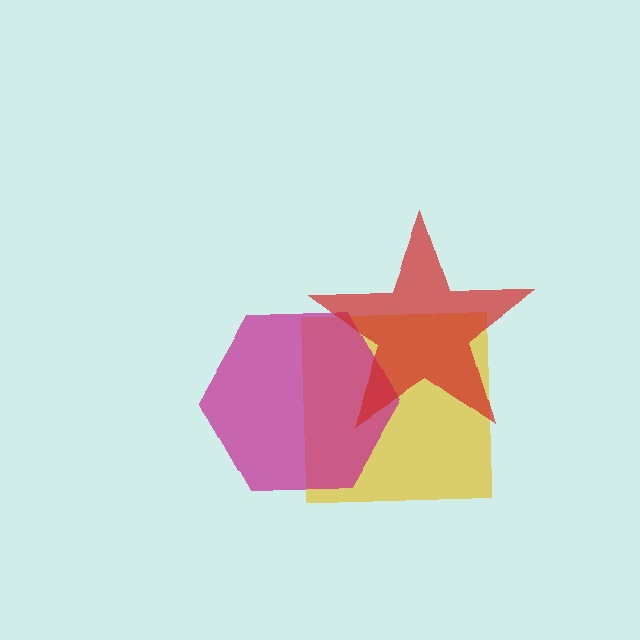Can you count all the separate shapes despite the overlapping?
Yes, there are 3 separate shapes.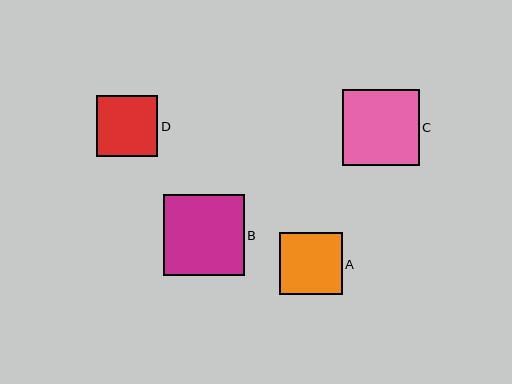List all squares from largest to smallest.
From largest to smallest: B, C, A, D.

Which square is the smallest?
Square D is the smallest with a size of approximately 61 pixels.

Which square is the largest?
Square B is the largest with a size of approximately 81 pixels.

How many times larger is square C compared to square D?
Square C is approximately 1.3 times the size of square D.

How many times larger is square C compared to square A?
Square C is approximately 1.2 times the size of square A.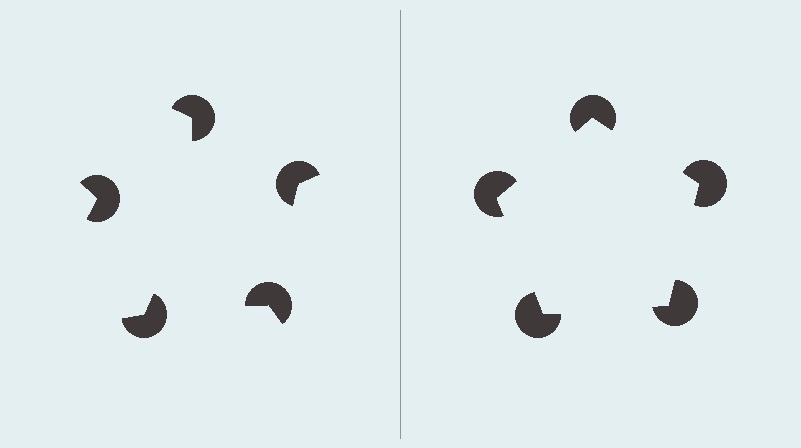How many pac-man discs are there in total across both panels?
10 — 5 on each side.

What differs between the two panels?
The pac-man discs are positioned identically on both sides; only the wedge orientations differ. On the right they align to a pentagon; on the left they are misaligned.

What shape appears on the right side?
An illusory pentagon.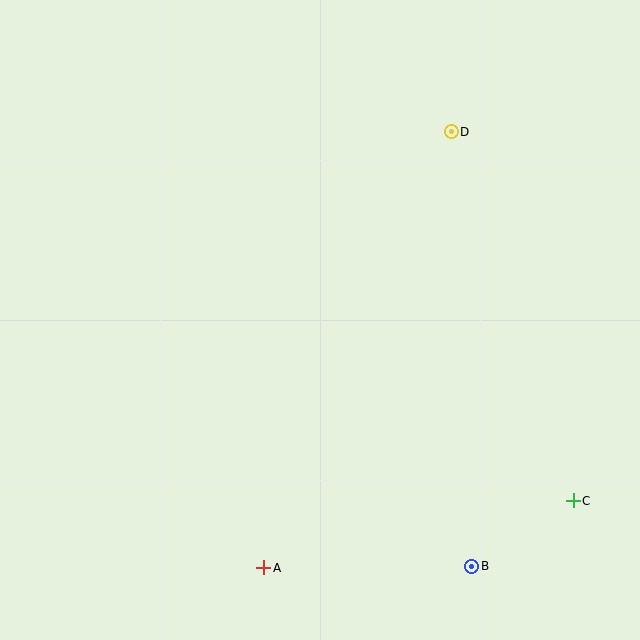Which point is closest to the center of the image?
Point D at (451, 132) is closest to the center.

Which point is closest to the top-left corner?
Point D is closest to the top-left corner.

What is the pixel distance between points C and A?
The distance between C and A is 317 pixels.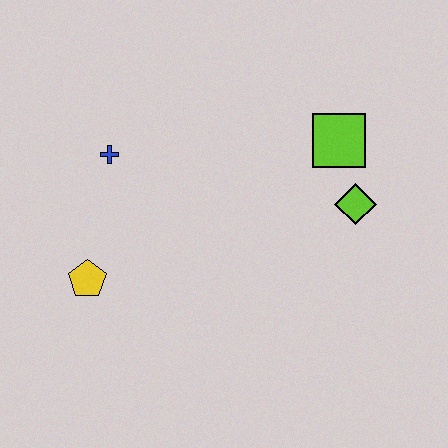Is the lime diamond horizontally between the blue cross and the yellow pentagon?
No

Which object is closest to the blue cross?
The yellow pentagon is closest to the blue cross.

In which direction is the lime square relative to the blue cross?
The lime square is to the right of the blue cross.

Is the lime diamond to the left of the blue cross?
No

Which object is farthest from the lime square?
The yellow pentagon is farthest from the lime square.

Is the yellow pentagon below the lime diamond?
Yes